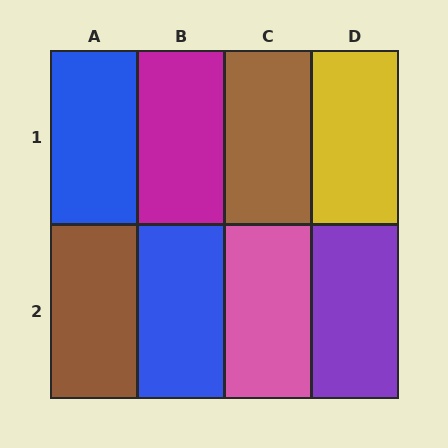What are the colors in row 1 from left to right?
Blue, magenta, brown, yellow.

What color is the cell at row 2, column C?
Pink.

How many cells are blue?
2 cells are blue.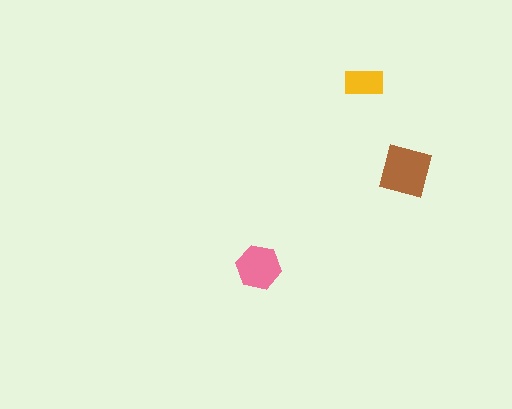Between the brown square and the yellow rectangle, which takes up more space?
The brown square.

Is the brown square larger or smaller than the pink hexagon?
Larger.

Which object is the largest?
The brown square.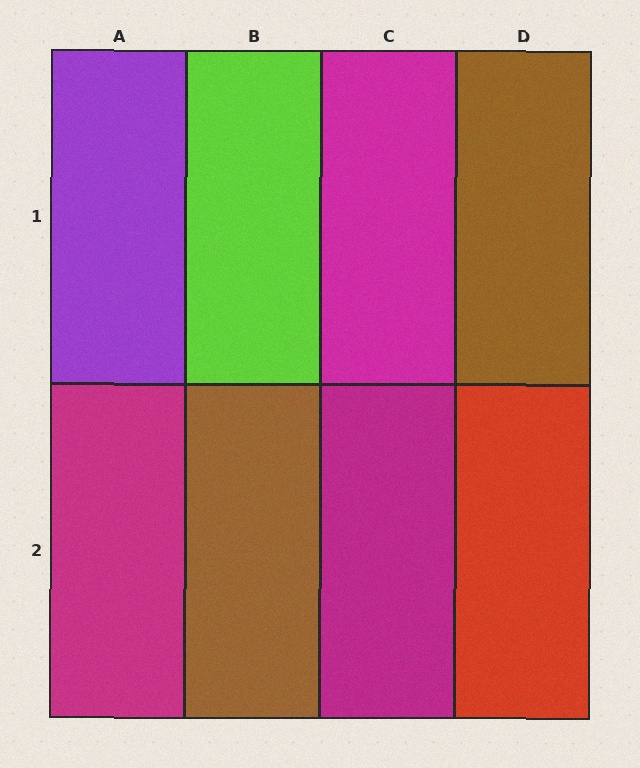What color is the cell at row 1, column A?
Purple.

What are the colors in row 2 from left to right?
Magenta, brown, magenta, red.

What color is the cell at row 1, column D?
Brown.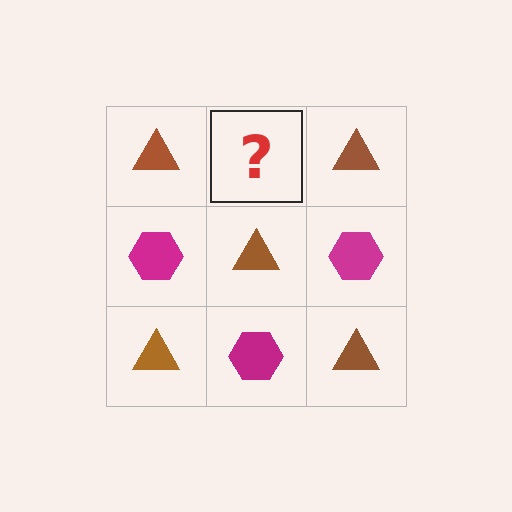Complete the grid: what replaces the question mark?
The question mark should be replaced with a magenta hexagon.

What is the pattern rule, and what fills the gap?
The rule is that it alternates brown triangle and magenta hexagon in a checkerboard pattern. The gap should be filled with a magenta hexagon.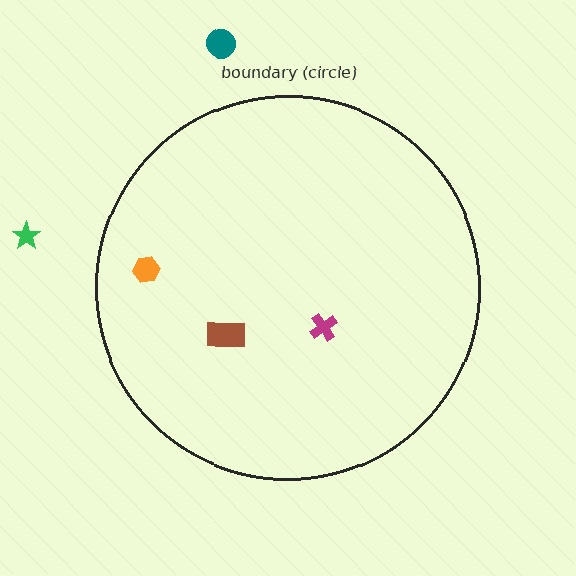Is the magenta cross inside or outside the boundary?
Inside.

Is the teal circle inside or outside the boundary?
Outside.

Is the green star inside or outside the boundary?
Outside.